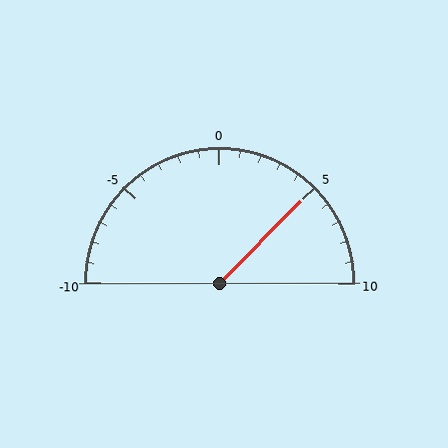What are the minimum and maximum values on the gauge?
The gauge ranges from -10 to 10.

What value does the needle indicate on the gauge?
The needle indicates approximately 5.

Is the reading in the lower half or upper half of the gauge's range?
The reading is in the upper half of the range (-10 to 10).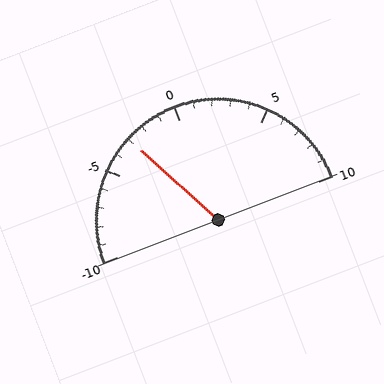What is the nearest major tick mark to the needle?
The nearest major tick mark is -5.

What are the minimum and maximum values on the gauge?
The gauge ranges from -10 to 10.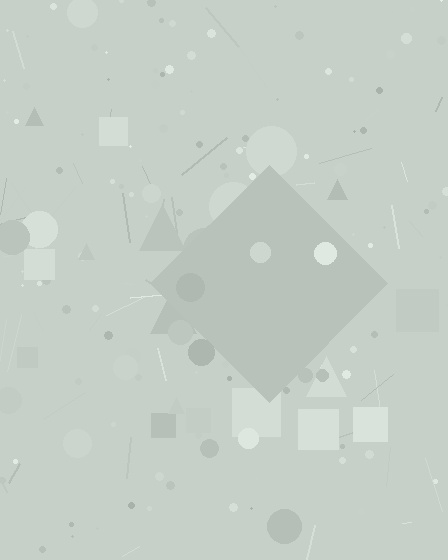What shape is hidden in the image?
A diamond is hidden in the image.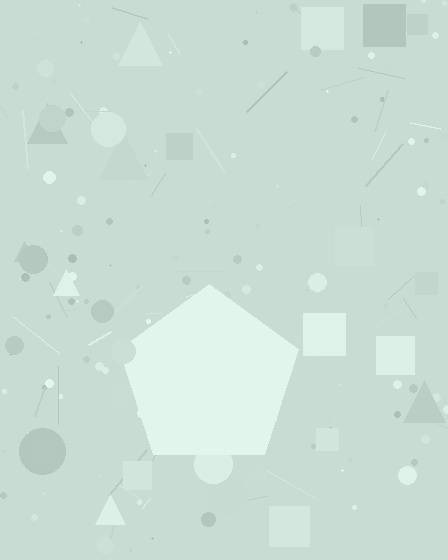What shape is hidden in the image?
A pentagon is hidden in the image.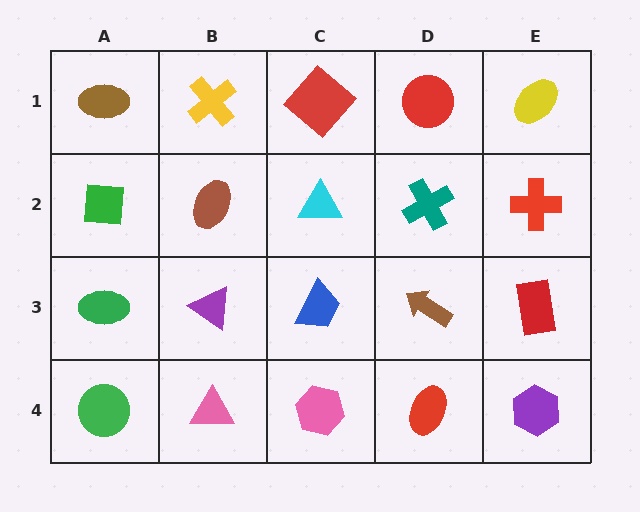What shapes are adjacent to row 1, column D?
A teal cross (row 2, column D), a red diamond (row 1, column C), a yellow ellipse (row 1, column E).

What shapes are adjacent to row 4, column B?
A purple triangle (row 3, column B), a green circle (row 4, column A), a pink hexagon (row 4, column C).